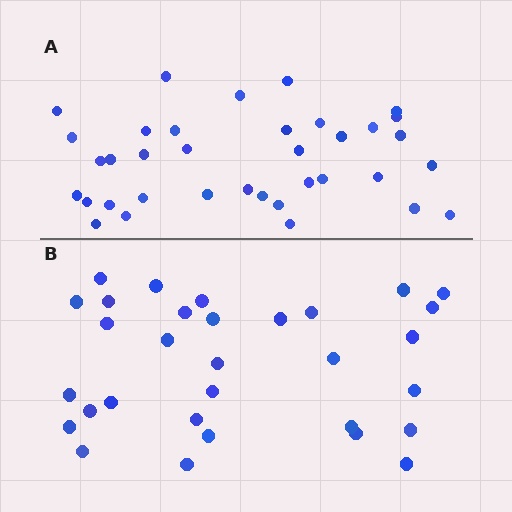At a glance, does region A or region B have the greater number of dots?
Region A (the top region) has more dots.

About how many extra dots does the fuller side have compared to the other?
Region A has about 5 more dots than region B.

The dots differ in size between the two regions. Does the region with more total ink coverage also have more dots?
No. Region B has more total ink coverage because its dots are larger, but region A actually contains more individual dots. Total area can be misleading — the number of items is what matters here.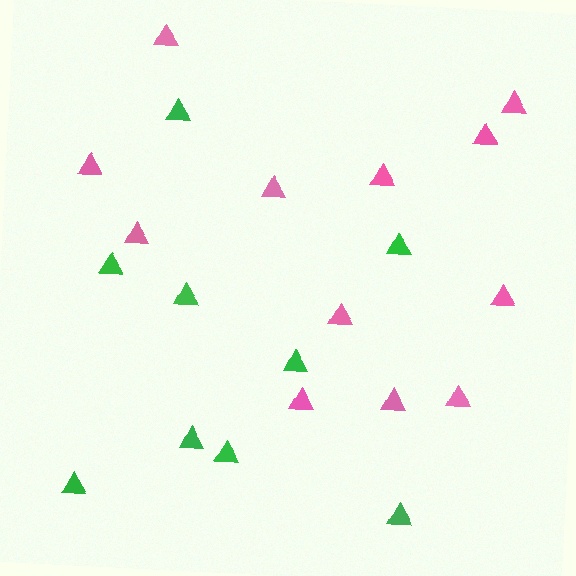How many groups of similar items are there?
There are 2 groups: one group of green triangles (9) and one group of pink triangles (12).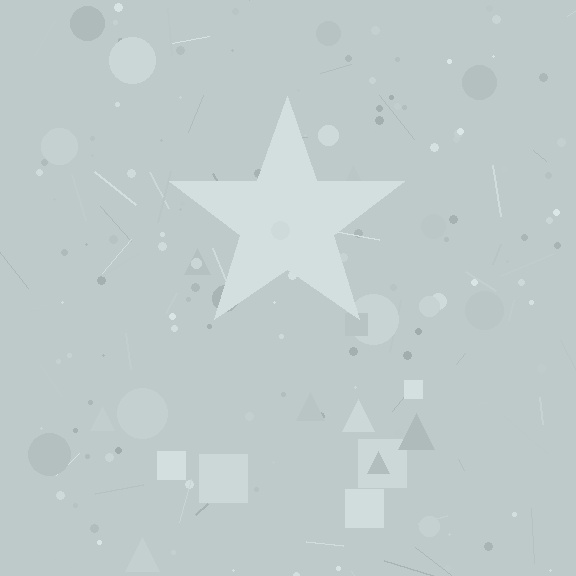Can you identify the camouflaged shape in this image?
The camouflaged shape is a star.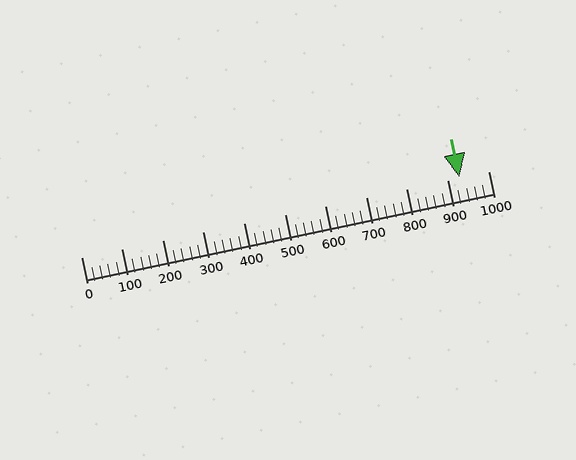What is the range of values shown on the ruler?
The ruler shows values from 0 to 1000.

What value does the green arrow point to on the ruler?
The green arrow points to approximately 928.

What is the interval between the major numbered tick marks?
The major tick marks are spaced 100 units apart.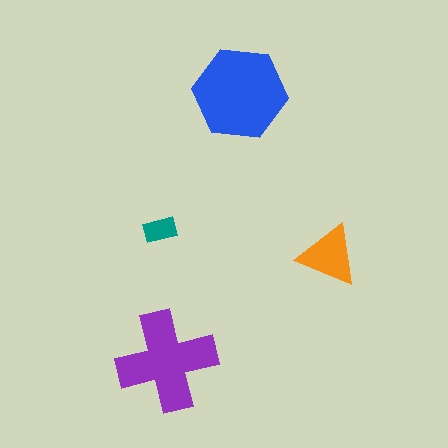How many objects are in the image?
There are 4 objects in the image.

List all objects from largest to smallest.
The blue hexagon, the purple cross, the orange triangle, the teal rectangle.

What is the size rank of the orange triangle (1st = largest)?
3rd.